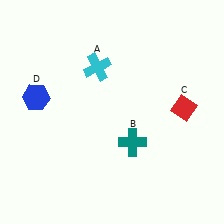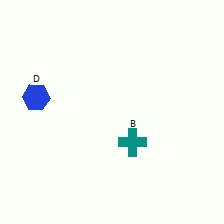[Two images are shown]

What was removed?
The red diamond (C), the cyan cross (A) were removed in Image 2.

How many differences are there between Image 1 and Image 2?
There are 2 differences between the two images.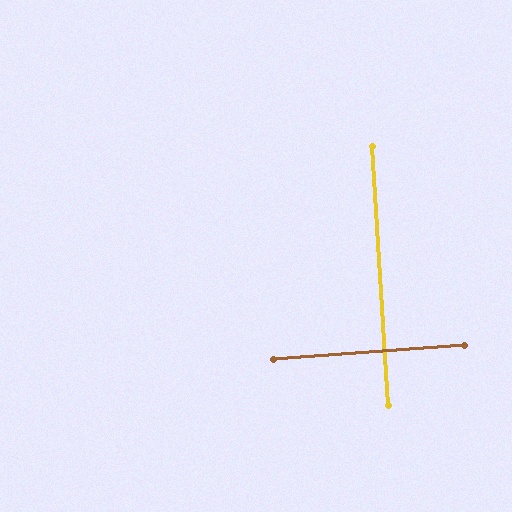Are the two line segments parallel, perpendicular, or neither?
Perpendicular — they meet at approximately 89°.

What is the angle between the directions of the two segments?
Approximately 89 degrees.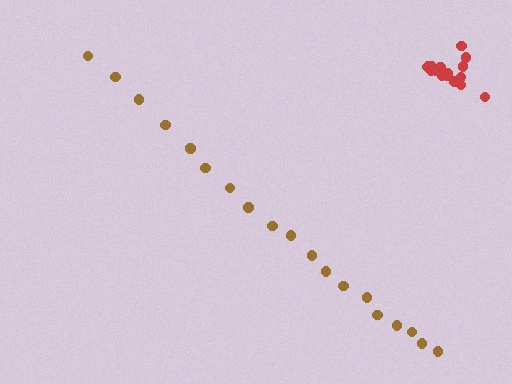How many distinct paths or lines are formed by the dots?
There are 2 distinct paths.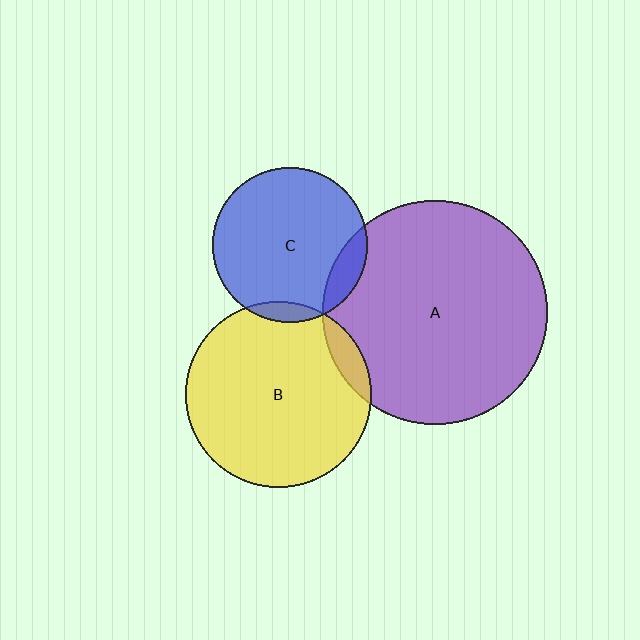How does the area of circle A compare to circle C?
Approximately 2.1 times.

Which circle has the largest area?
Circle A (purple).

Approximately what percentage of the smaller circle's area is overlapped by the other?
Approximately 5%.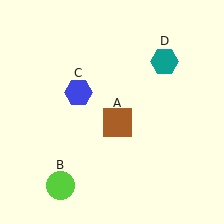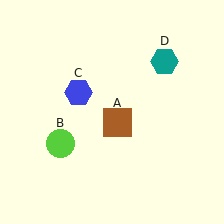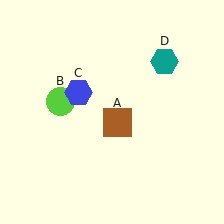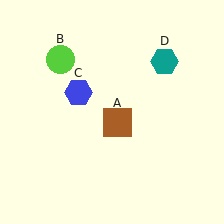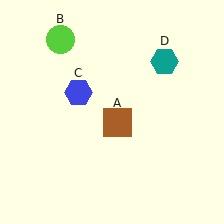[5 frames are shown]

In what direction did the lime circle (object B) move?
The lime circle (object B) moved up.